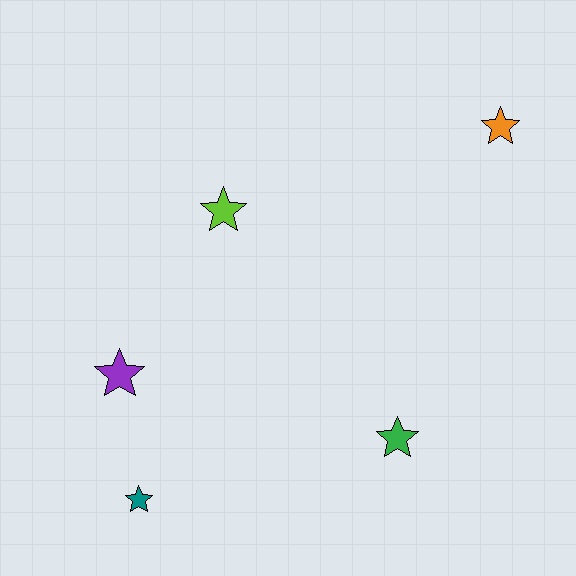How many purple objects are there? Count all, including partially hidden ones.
There is 1 purple object.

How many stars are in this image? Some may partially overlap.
There are 5 stars.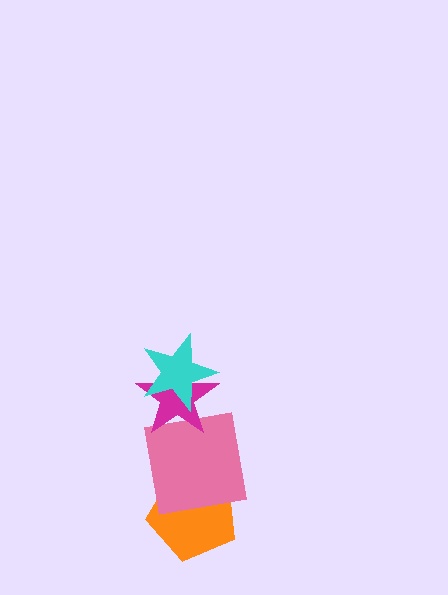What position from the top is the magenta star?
The magenta star is 2nd from the top.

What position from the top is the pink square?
The pink square is 3rd from the top.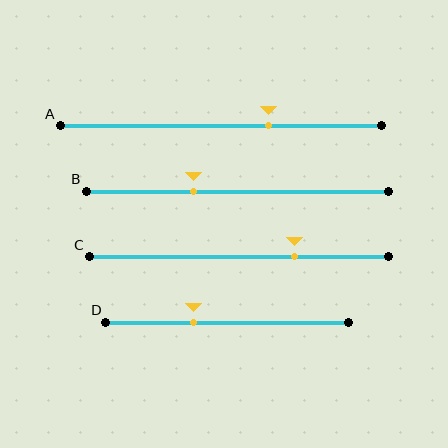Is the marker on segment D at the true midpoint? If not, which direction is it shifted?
No, the marker on segment D is shifted to the left by about 14% of the segment length.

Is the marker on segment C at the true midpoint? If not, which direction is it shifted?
No, the marker on segment C is shifted to the right by about 19% of the segment length.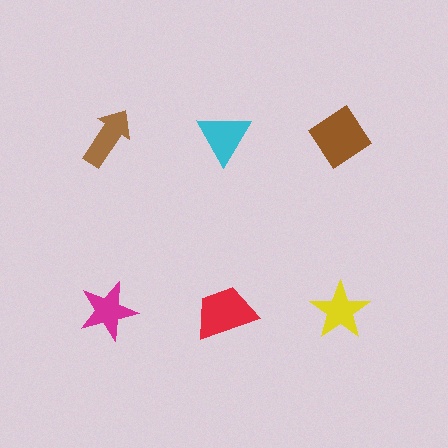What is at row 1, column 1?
A brown arrow.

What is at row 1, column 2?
A cyan triangle.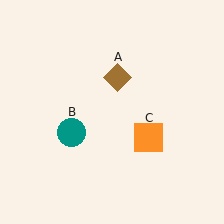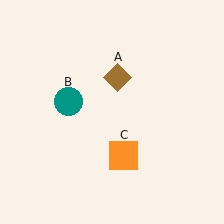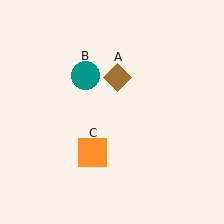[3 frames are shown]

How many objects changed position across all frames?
2 objects changed position: teal circle (object B), orange square (object C).